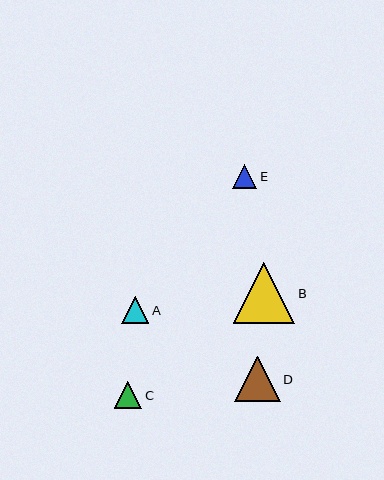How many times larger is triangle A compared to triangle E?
Triangle A is approximately 1.1 times the size of triangle E.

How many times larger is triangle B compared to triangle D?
Triangle B is approximately 1.4 times the size of triangle D.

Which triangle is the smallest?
Triangle E is the smallest with a size of approximately 24 pixels.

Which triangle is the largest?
Triangle B is the largest with a size of approximately 62 pixels.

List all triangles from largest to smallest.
From largest to smallest: B, D, C, A, E.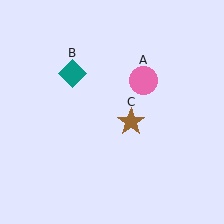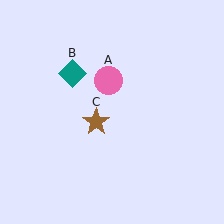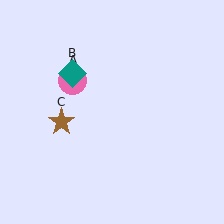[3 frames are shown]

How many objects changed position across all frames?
2 objects changed position: pink circle (object A), brown star (object C).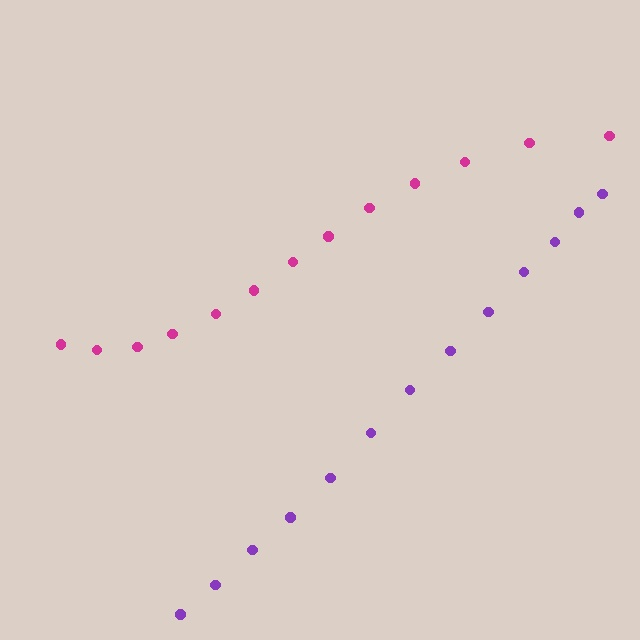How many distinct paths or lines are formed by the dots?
There are 2 distinct paths.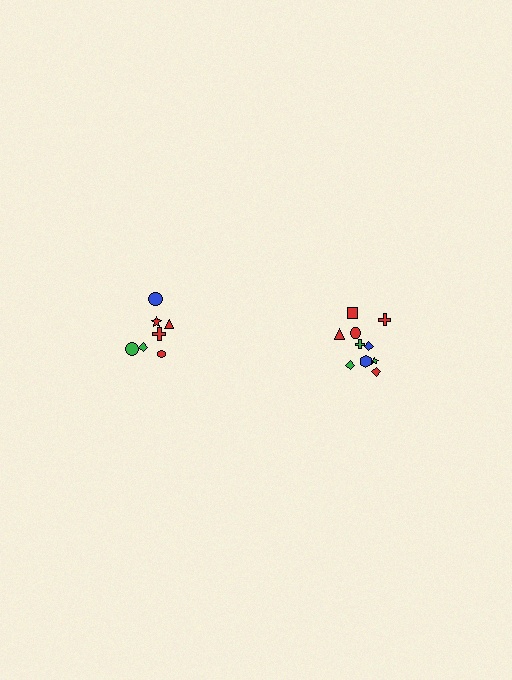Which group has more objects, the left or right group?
The right group.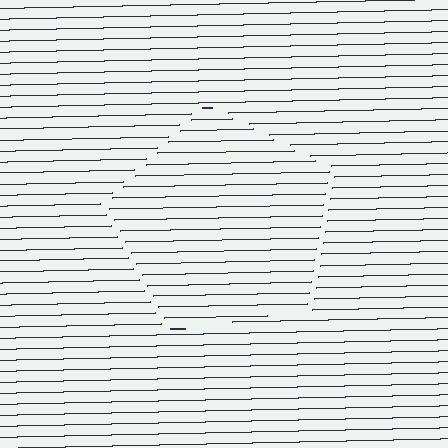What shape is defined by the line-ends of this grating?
An illusory pentagon. The interior of the shape contains the same grating, shifted by half a period — the contour is defined by the phase discontinuity where line-ends from the inner and outer gratings abut.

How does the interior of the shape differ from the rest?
The interior of the shape contains the same grating, shifted by half a period — the contour is defined by the phase discontinuity where line-ends from the inner and outer gratings abut.